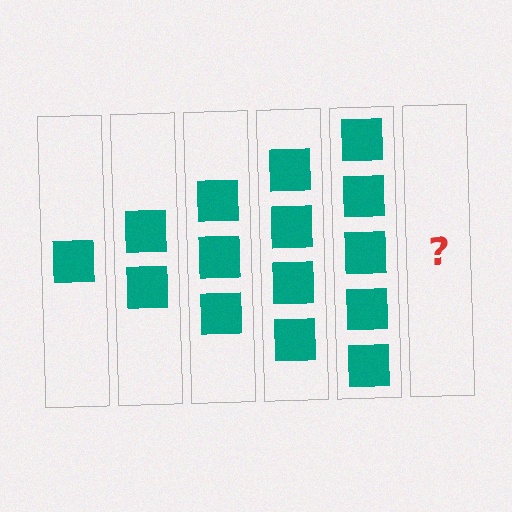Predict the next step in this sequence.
The next step is 6 squares.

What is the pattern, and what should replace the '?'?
The pattern is that each step adds one more square. The '?' should be 6 squares.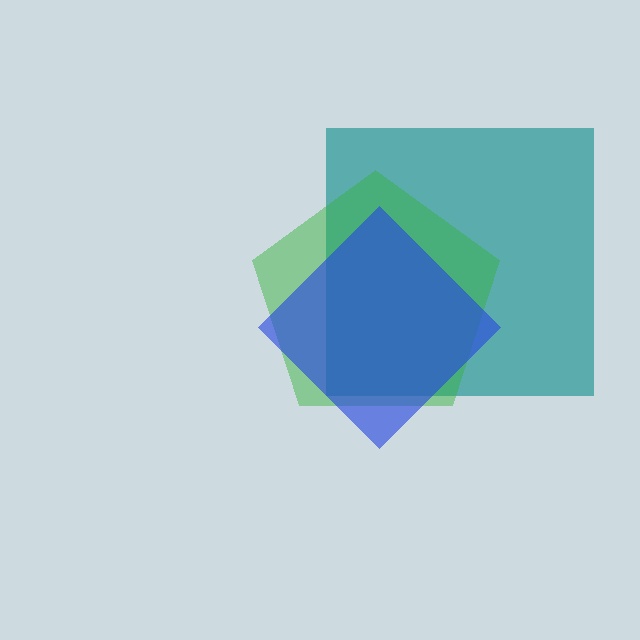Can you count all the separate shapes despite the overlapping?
Yes, there are 3 separate shapes.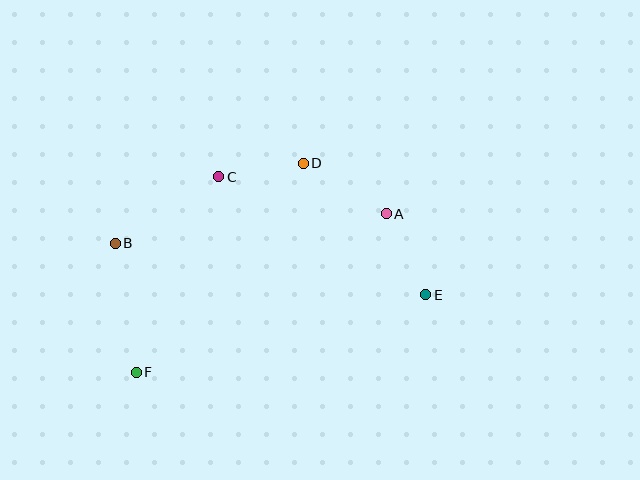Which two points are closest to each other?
Points C and D are closest to each other.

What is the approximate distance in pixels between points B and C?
The distance between B and C is approximately 123 pixels.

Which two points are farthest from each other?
Points B and E are farthest from each other.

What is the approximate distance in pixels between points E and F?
The distance between E and F is approximately 300 pixels.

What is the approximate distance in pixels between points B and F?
The distance between B and F is approximately 131 pixels.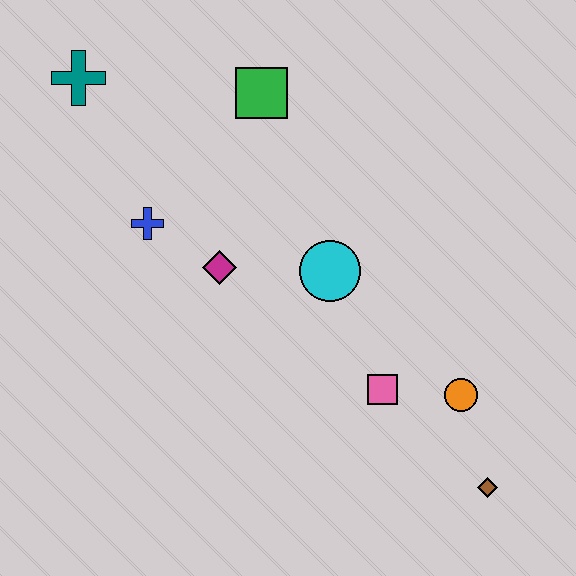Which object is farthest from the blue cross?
The brown diamond is farthest from the blue cross.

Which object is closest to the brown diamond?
The orange circle is closest to the brown diamond.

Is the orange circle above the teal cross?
No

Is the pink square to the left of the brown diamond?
Yes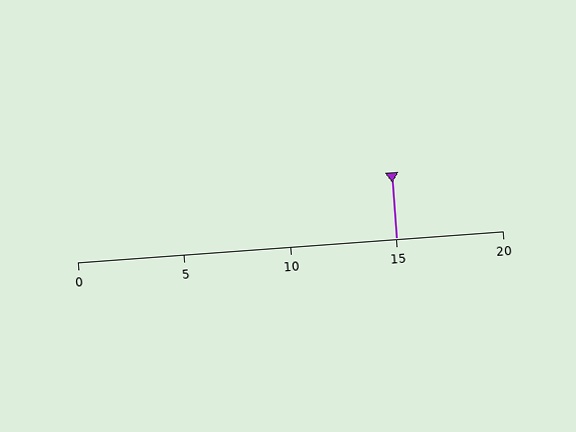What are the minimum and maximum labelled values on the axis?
The axis runs from 0 to 20.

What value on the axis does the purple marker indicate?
The marker indicates approximately 15.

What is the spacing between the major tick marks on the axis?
The major ticks are spaced 5 apart.